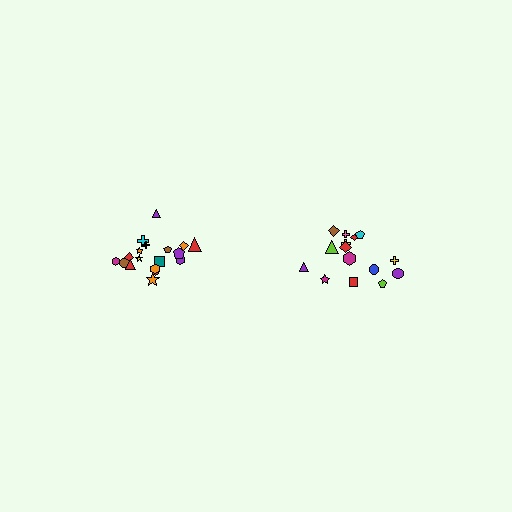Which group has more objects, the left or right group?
The left group.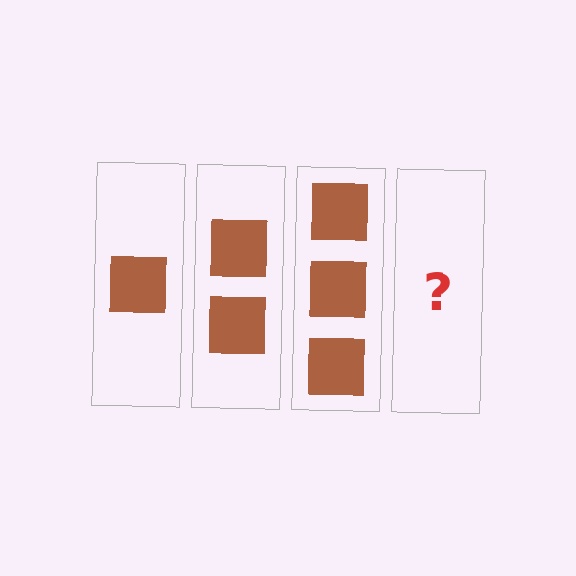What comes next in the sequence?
The next element should be 4 squares.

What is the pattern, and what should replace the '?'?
The pattern is that each step adds one more square. The '?' should be 4 squares.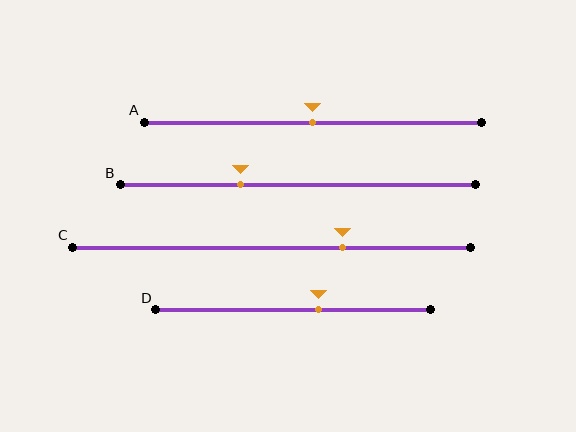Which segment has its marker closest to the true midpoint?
Segment A has its marker closest to the true midpoint.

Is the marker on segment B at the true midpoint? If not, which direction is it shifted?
No, the marker on segment B is shifted to the left by about 16% of the segment length.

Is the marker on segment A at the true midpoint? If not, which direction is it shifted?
Yes, the marker on segment A is at the true midpoint.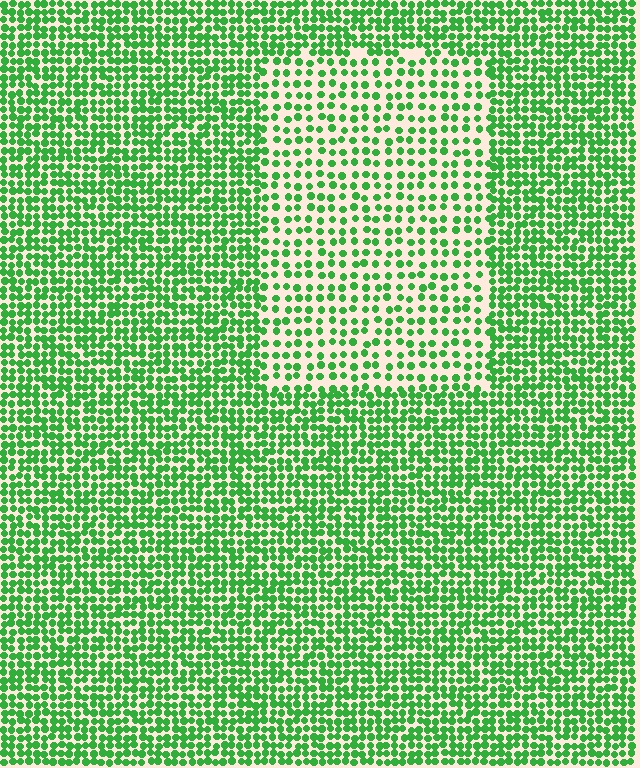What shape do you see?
I see a rectangle.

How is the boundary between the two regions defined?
The boundary is defined by a change in element density (approximately 1.9x ratio). All elements are the same color, size, and shape.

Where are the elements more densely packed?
The elements are more densely packed outside the rectangle boundary.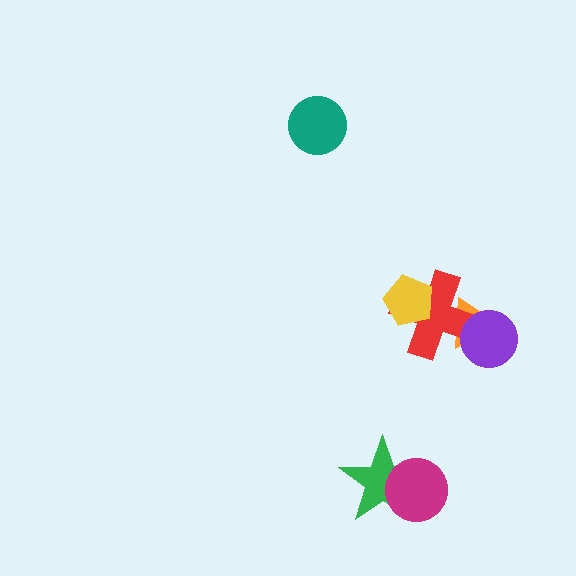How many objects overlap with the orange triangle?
2 objects overlap with the orange triangle.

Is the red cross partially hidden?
Yes, it is partially covered by another shape.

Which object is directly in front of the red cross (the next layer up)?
The yellow pentagon is directly in front of the red cross.